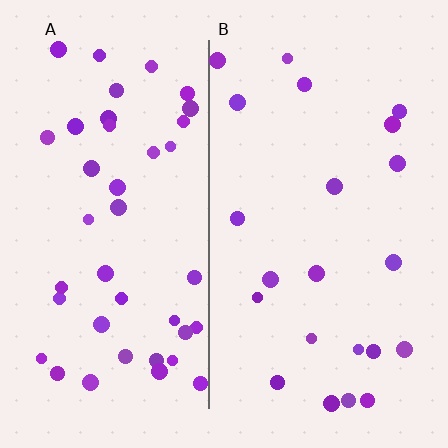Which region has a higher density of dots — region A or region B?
A (the left).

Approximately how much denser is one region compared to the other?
Approximately 1.9× — region A over region B.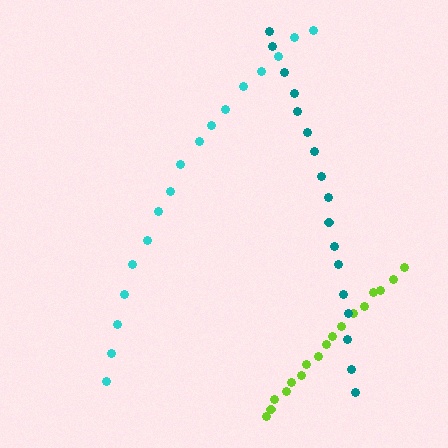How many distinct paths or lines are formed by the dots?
There are 3 distinct paths.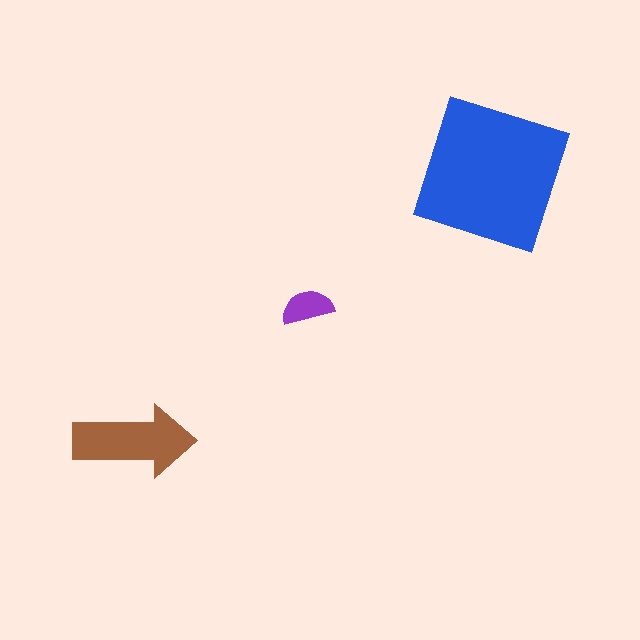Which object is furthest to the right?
The blue square is rightmost.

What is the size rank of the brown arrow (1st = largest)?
2nd.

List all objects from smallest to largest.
The purple semicircle, the brown arrow, the blue square.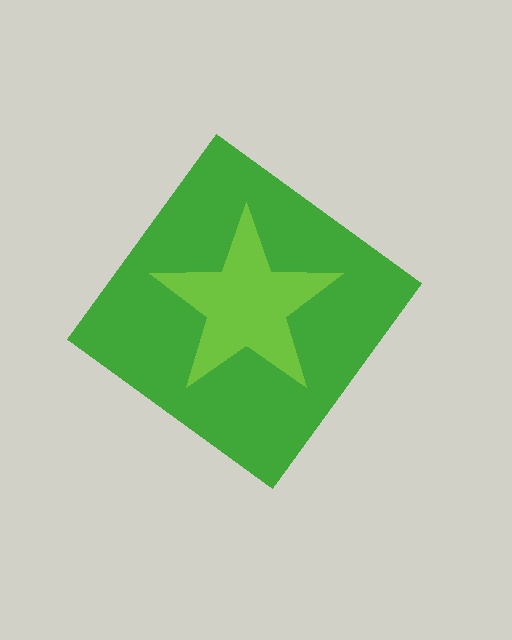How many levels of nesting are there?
2.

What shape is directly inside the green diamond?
The lime star.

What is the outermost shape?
The green diamond.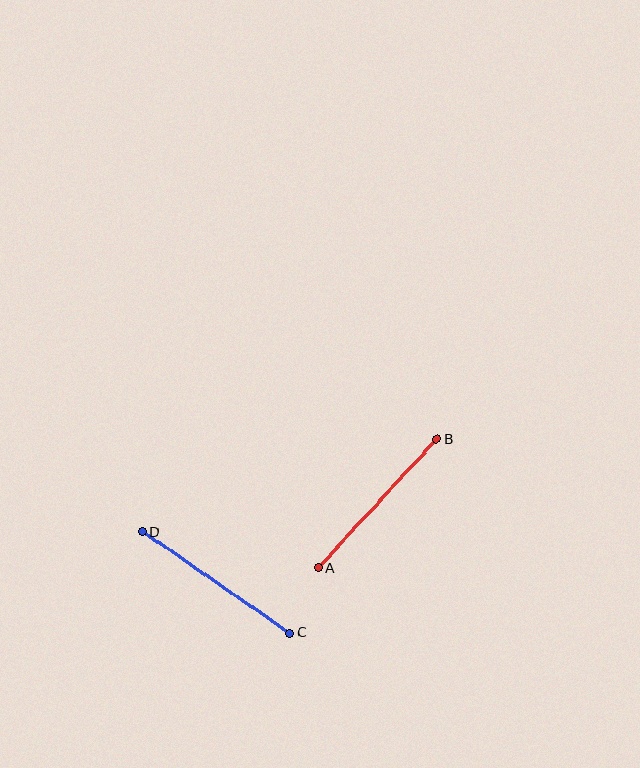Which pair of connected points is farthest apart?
Points C and D are farthest apart.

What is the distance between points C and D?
The distance is approximately 179 pixels.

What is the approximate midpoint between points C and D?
The midpoint is at approximately (216, 582) pixels.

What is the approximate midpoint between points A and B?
The midpoint is at approximately (377, 504) pixels.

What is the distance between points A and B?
The distance is approximately 175 pixels.